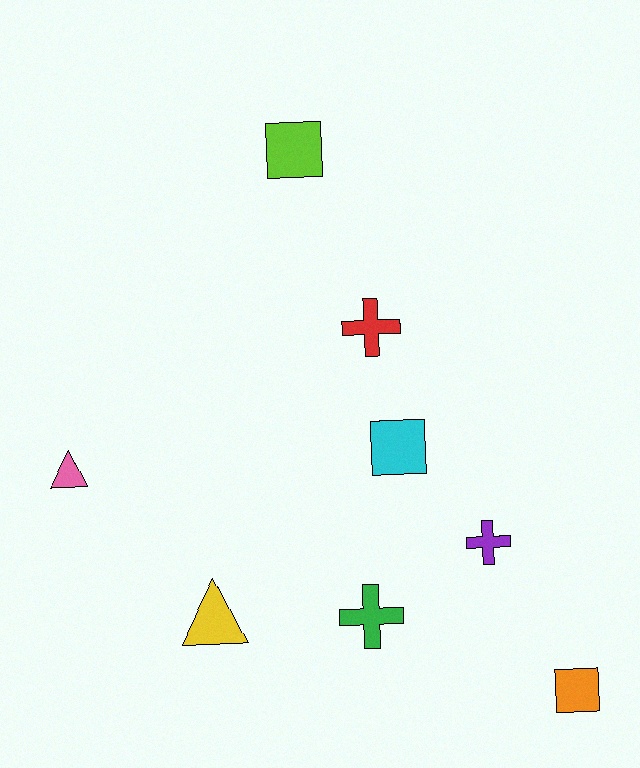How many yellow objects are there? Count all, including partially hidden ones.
There is 1 yellow object.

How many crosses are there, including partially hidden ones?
There are 3 crosses.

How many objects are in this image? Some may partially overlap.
There are 8 objects.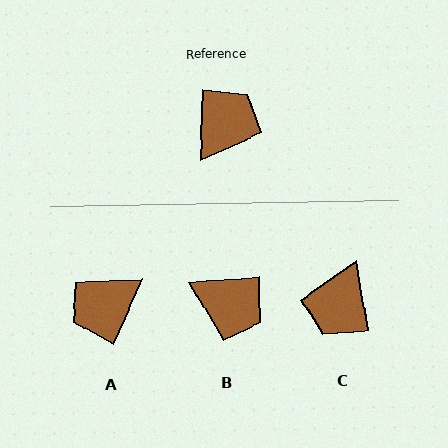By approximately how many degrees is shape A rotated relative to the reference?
Approximately 158 degrees counter-clockwise.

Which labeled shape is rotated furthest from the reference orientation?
C, about 169 degrees away.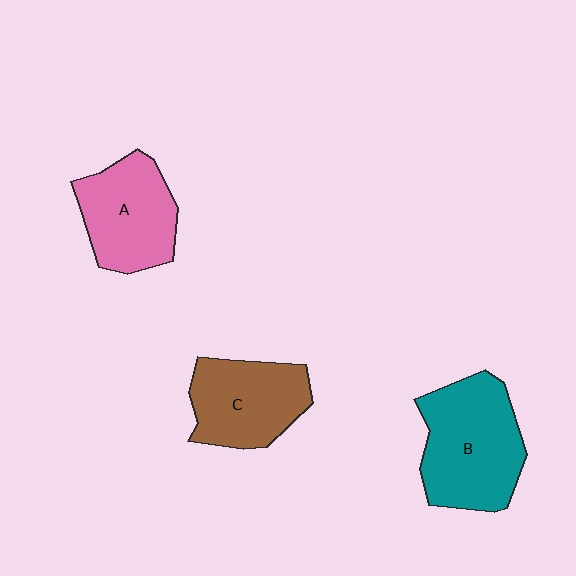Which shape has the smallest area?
Shape C (brown).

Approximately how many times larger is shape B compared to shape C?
Approximately 1.3 times.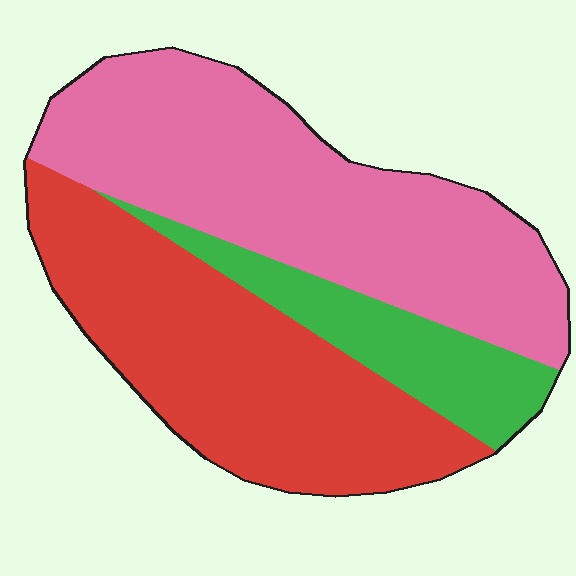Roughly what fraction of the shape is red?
Red covers 39% of the shape.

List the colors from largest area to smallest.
From largest to smallest: pink, red, green.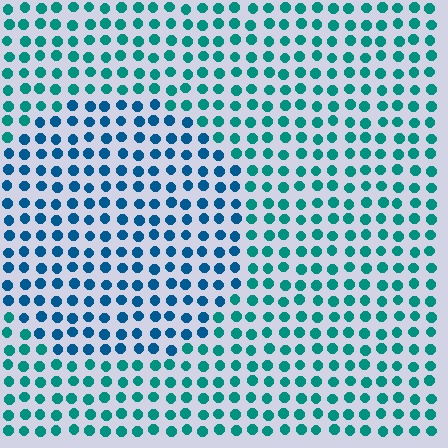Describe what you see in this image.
The image is filled with small teal elements in a uniform arrangement. A circle-shaped region is visible where the elements are tinted to a slightly different hue, forming a subtle color boundary.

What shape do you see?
I see a circle.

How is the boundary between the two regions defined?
The boundary is defined purely by a slight shift in hue (about 31 degrees). Spacing, size, and orientation are identical on both sides.